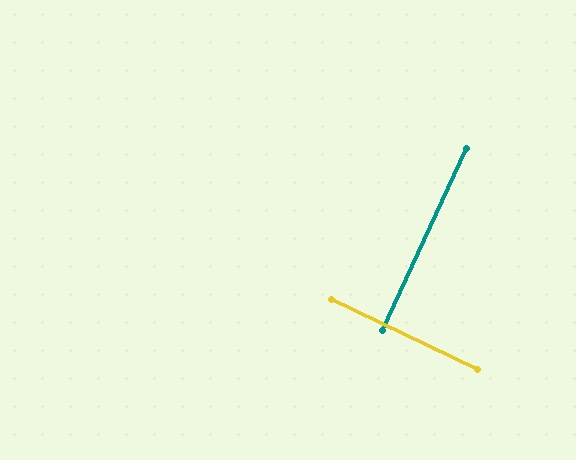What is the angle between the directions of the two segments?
Approximately 89 degrees.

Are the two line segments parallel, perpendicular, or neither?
Perpendicular — they meet at approximately 89°.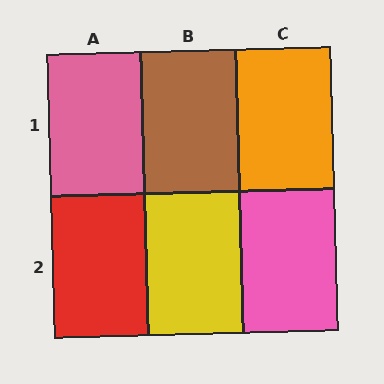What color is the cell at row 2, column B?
Yellow.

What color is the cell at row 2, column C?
Pink.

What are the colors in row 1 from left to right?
Pink, brown, orange.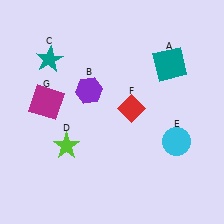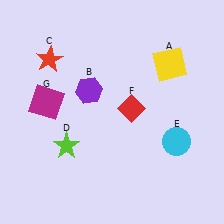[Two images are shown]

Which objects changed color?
A changed from teal to yellow. C changed from teal to red.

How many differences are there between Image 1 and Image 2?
There are 2 differences between the two images.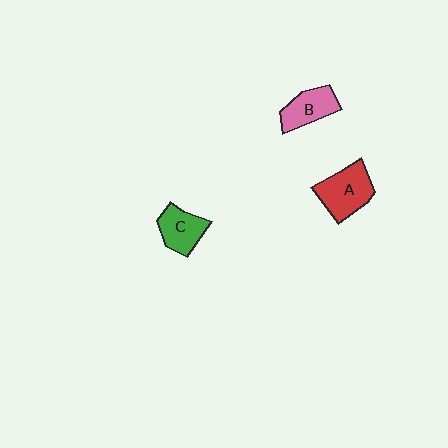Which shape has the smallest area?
Shape C (green).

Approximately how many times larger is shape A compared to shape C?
Approximately 1.3 times.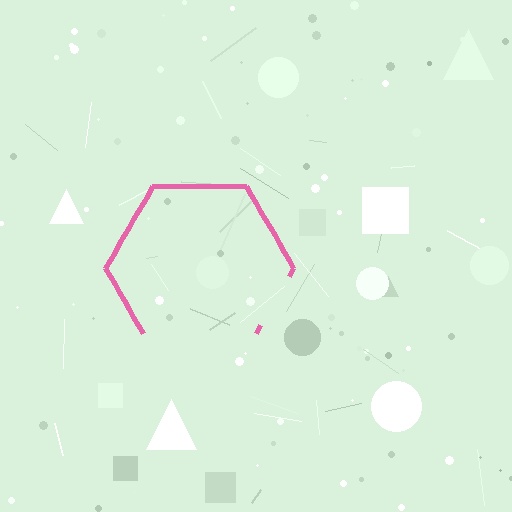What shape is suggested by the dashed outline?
The dashed outline suggests a hexagon.